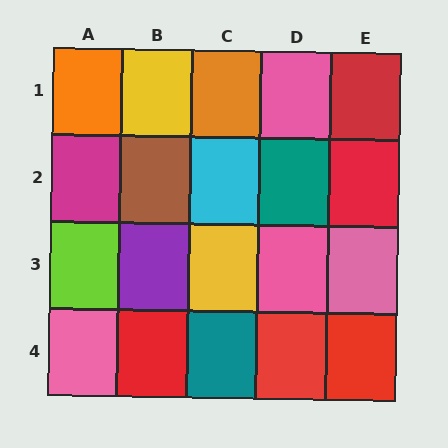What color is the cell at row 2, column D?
Teal.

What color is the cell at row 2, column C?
Cyan.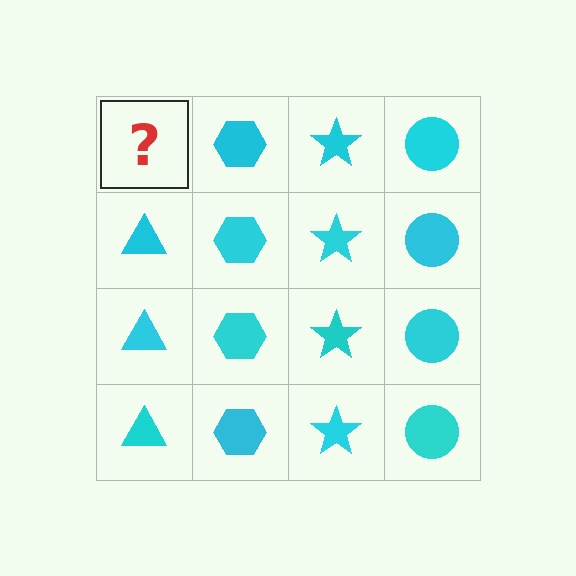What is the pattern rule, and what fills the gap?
The rule is that each column has a consistent shape. The gap should be filled with a cyan triangle.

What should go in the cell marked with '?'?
The missing cell should contain a cyan triangle.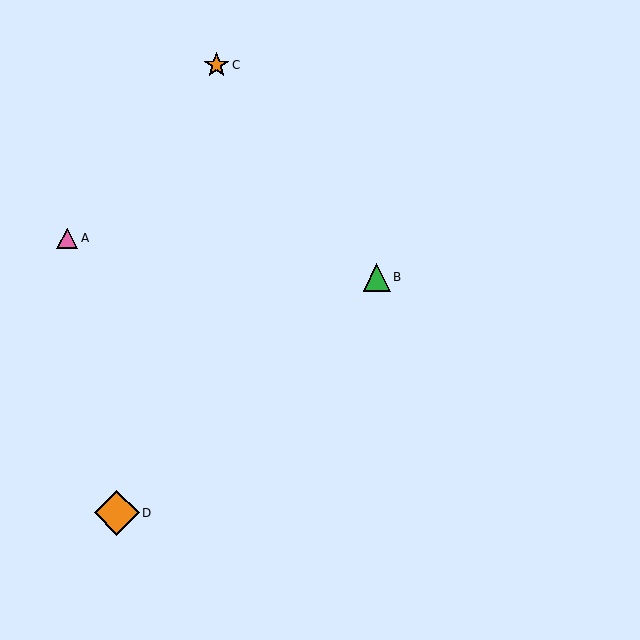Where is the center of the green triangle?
The center of the green triangle is at (377, 277).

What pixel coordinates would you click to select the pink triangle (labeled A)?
Click at (67, 238) to select the pink triangle A.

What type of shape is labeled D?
Shape D is an orange diamond.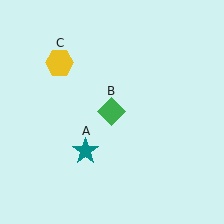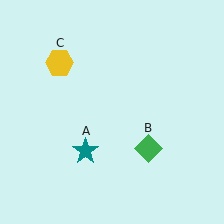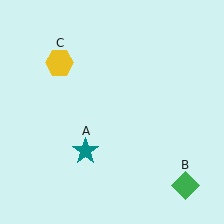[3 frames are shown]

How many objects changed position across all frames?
1 object changed position: green diamond (object B).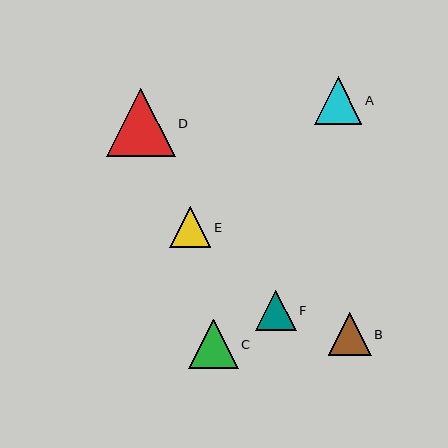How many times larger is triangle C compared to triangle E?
Triangle C is approximately 1.2 times the size of triangle E.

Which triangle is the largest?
Triangle D is the largest with a size of approximately 69 pixels.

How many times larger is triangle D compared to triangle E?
Triangle D is approximately 1.7 times the size of triangle E.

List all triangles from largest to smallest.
From largest to smallest: D, C, A, B, E, F.